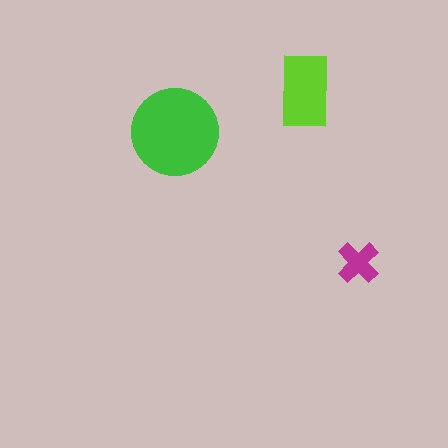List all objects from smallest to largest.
The magenta cross, the lime rectangle, the green circle.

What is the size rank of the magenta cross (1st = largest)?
3rd.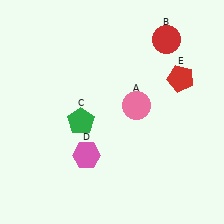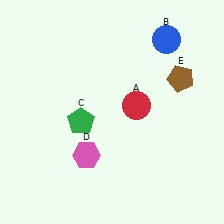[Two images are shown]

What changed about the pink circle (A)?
In Image 1, A is pink. In Image 2, it changed to red.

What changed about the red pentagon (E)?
In Image 1, E is red. In Image 2, it changed to brown.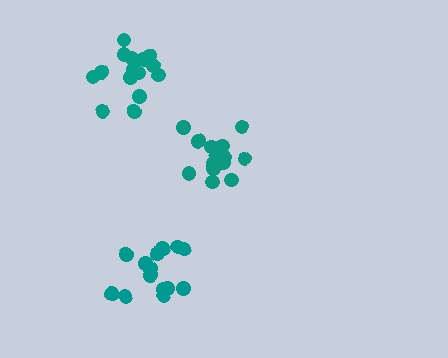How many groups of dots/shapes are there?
There are 3 groups.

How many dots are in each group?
Group 1: 16 dots, Group 2: 14 dots, Group 3: 15 dots (45 total).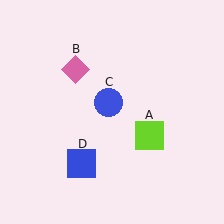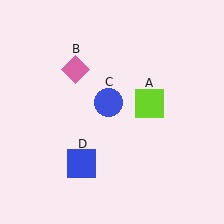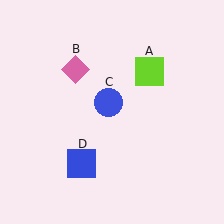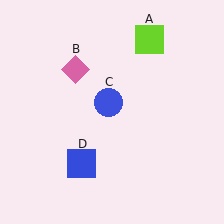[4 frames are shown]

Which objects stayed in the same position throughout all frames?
Pink diamond (object B) and blue circle (object C) and blue square (object D) remained stationary.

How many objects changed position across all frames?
1 object changed position: lime square (object A).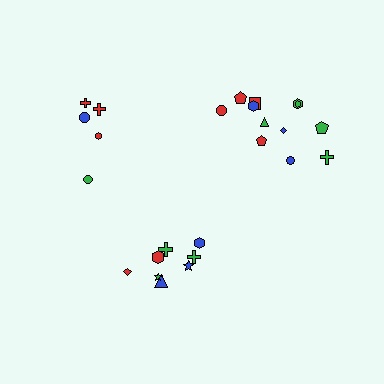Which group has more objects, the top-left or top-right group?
The top-right group.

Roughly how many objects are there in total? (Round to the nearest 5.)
Roughly 25 objects in total.